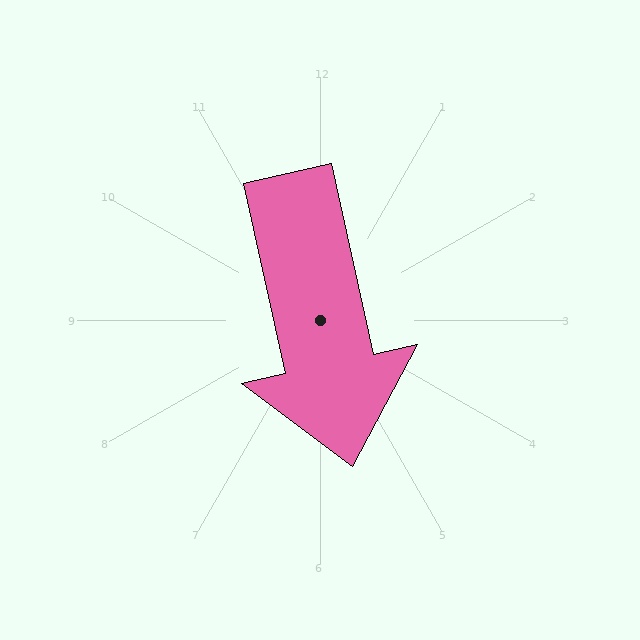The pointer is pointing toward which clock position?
Roughly 6 o'clock.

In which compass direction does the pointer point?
South.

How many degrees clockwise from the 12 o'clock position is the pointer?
Approximately 168 degrees.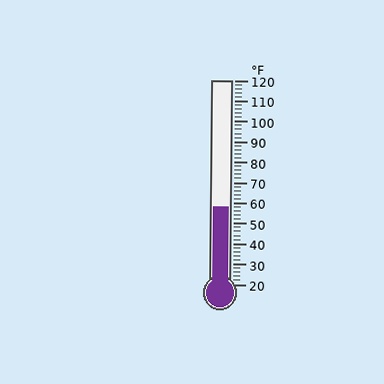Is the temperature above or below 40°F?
The temperature is above 40°F.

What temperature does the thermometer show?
The thermometer shows approximately 58°F.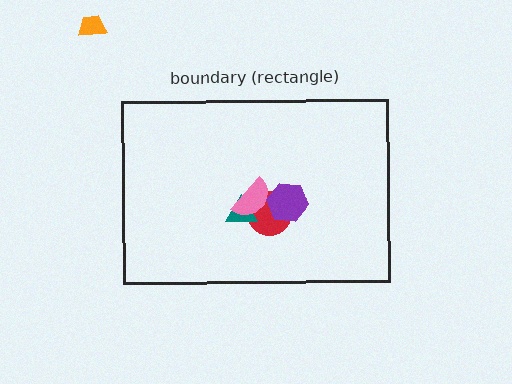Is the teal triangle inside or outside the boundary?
Inside.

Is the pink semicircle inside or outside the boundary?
Inside.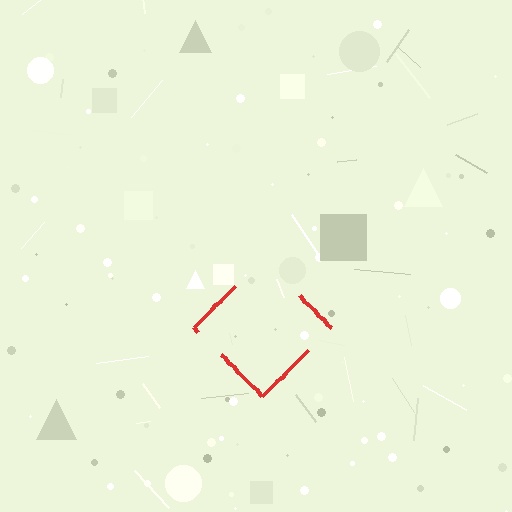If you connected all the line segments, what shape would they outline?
They would outline a diamond.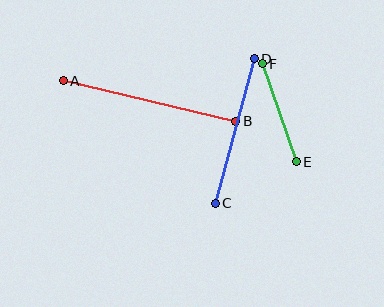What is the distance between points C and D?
The distance is approximately 150 pixels.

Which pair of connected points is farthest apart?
Points A and B are farthest apart.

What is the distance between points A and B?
The distance is approximately 177 pixels.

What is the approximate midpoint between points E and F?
The midpoint is at approximately (279, 113) pixels.